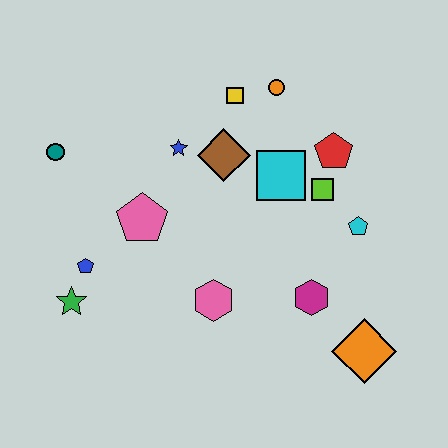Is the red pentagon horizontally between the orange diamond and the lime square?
Yes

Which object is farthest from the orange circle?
The green star is farthest from the orange circle.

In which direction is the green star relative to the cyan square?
The green star is to the left of the cyan square.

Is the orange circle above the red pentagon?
Yes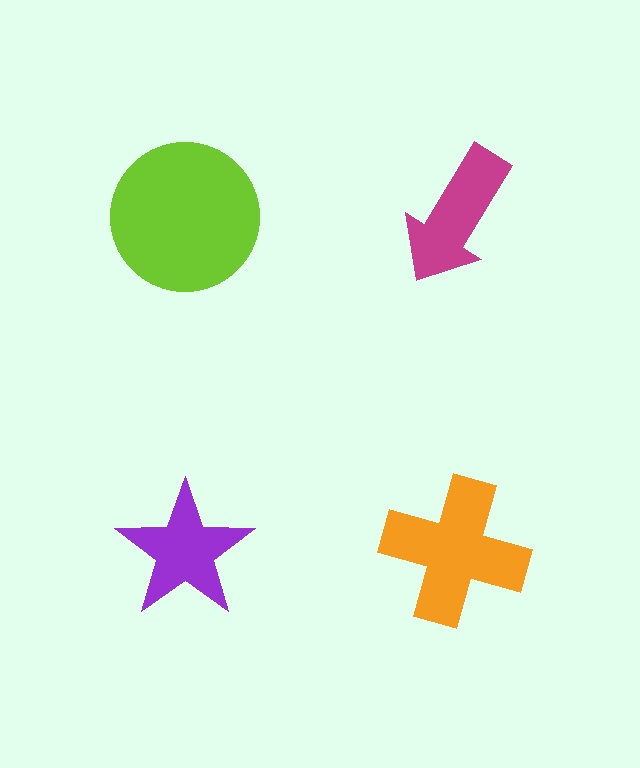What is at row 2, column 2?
An orange cross.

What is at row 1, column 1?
A lime circle.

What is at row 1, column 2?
A magenta arrow.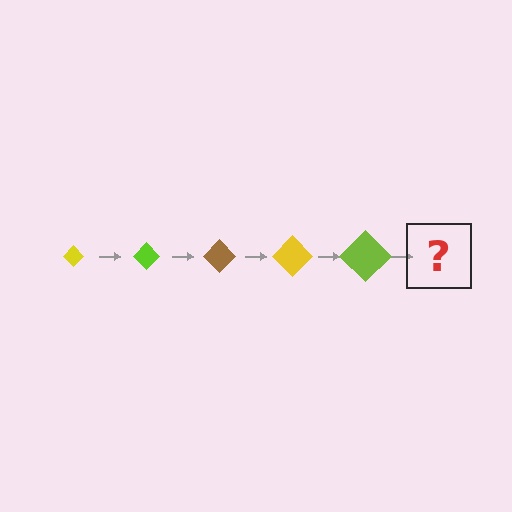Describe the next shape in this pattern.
It should be a brown diamond, larger than the previous one.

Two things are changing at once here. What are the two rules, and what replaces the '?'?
The two rules are that the diamond grows larger each step and the color cycles through yellow, lime, and brown. The '?' should be a brown diamond, larger than the previous one.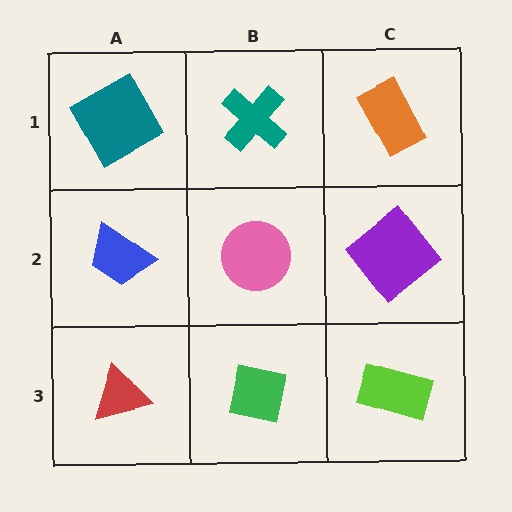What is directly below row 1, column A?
A blue trapezoid.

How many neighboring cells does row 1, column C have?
2.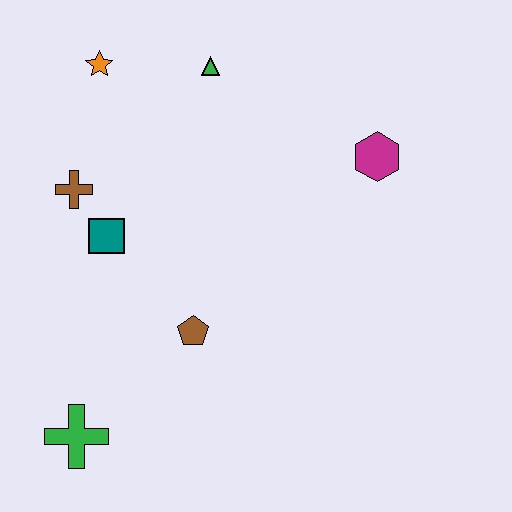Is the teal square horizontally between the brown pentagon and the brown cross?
Yes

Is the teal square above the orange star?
No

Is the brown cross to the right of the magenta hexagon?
No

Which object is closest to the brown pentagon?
The teal square is closest to the brown pentagon.